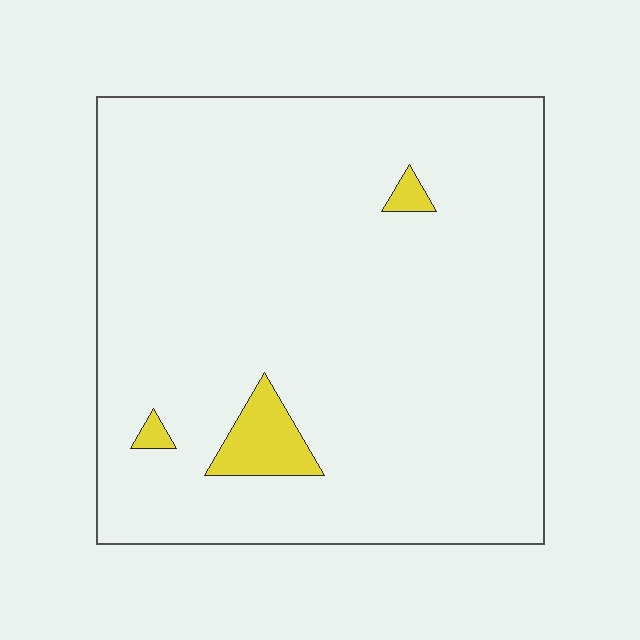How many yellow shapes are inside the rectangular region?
3.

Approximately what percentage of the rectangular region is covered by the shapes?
Approximately 5%.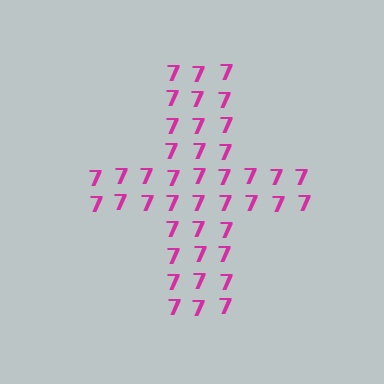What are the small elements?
The small elements are digit 7's.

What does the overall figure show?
The overall figure shows a cross.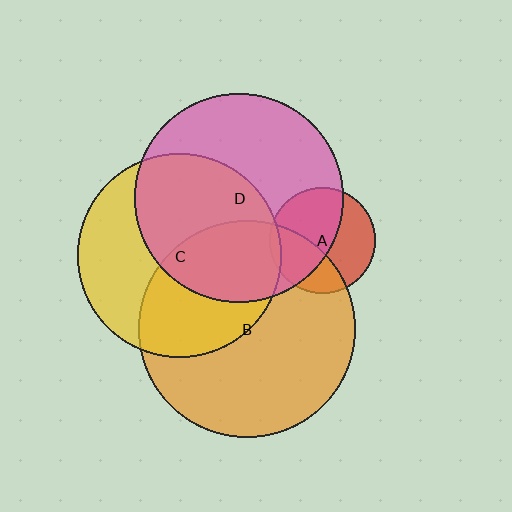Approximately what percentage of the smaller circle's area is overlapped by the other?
Approximately 60%.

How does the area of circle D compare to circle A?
Approximately 3.9 times.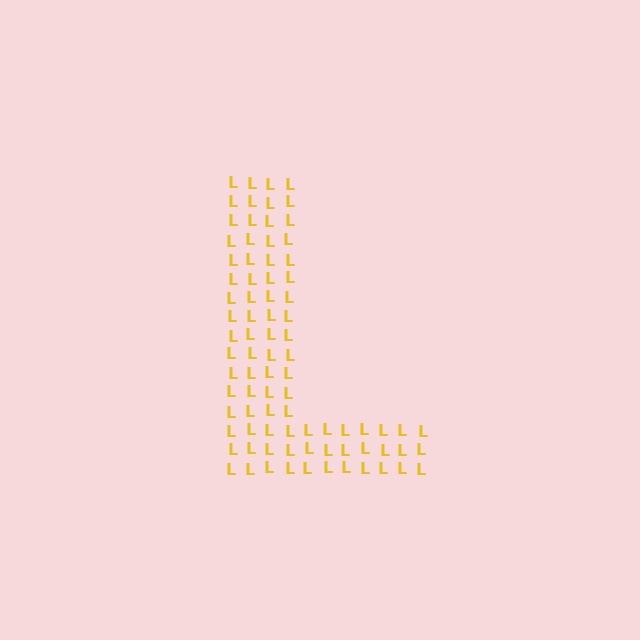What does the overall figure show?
The overall figure shows the letter L.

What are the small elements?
The small elements are letter L's.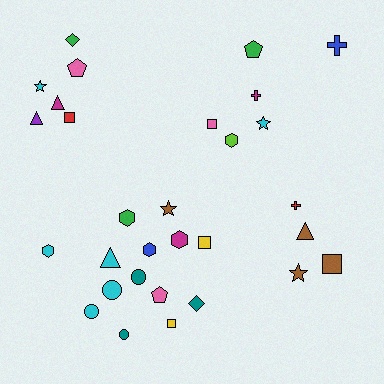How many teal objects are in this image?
There are 3 teal objects.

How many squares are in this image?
There are 5 squares.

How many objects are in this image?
There are 30 objects.